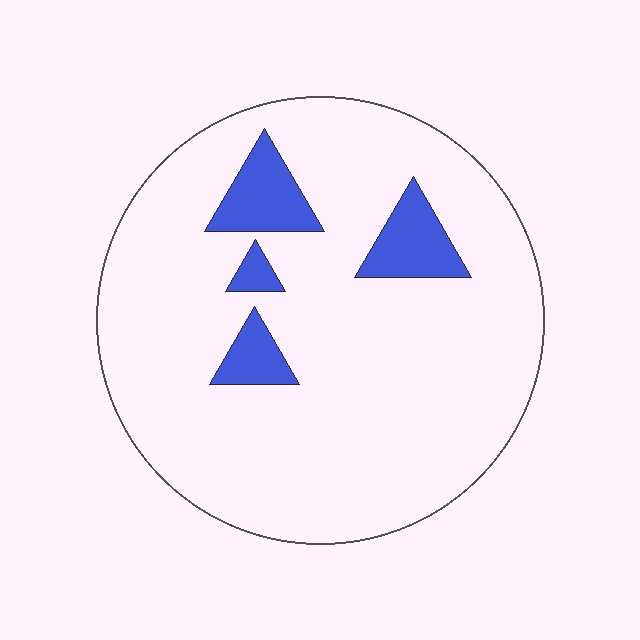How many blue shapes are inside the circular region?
4.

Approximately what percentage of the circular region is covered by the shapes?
Approximately 10%.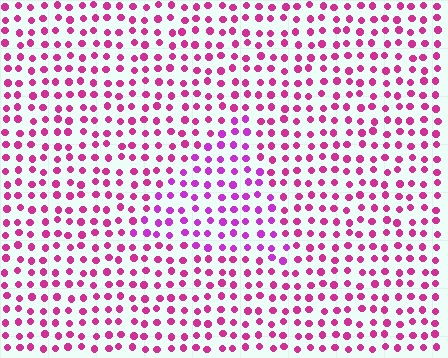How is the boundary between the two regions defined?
The boundary is defined purely by a slight shift in hue (about 25 degrees). Spacing, size, and orientation are identical on both sides.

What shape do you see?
I see a triangle.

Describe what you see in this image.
The image is filled with small magenta elements in a uniform arrangement. A triangle-shaped region is visible where the elements are tinted to a slightly different hue, forming a subtle color boundary.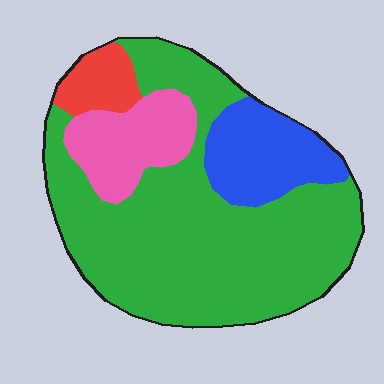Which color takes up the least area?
Red, at roughly 5%.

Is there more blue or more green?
Green.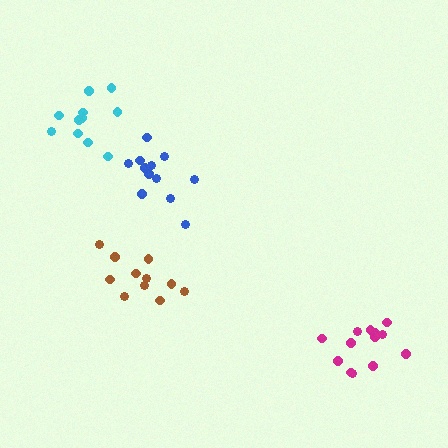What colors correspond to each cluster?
The clusters are colored: magenta, brown, blue, cyan.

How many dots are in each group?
Group 1: 13 dots, Group 2: 11 dots, Group 3: 12 dots, Group 4: 11 dots (47 total).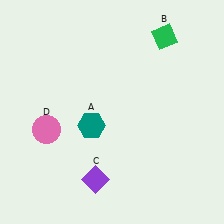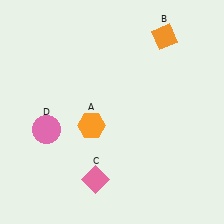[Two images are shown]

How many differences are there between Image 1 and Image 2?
There are 3 differences between the two images.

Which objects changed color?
A changed from teal to orange. B changed from green to orange. C changed from purple to pink.